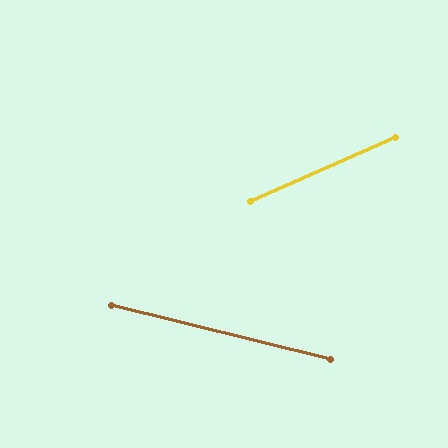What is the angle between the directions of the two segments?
Approximately 38 degrees.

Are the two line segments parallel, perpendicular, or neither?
Neither parallel nor perpendicular — they differ by about 38°.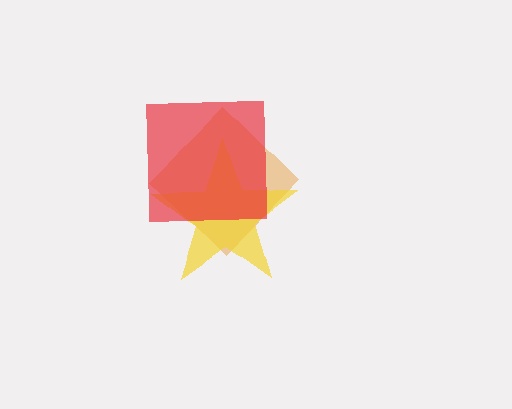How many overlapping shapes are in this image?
There are 3 overlapping shapes in the image.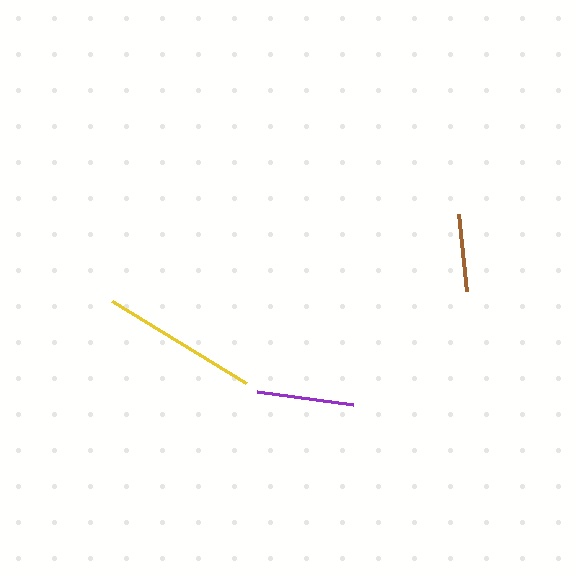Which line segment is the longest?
The yellow line is the longest at approximately 157 pixels.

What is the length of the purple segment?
The purple segment is approximately 97 pixels long.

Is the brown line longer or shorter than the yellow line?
The yellow line is longer than the brown line.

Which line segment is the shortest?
The brown line is the shortest at approximately 78 pixels.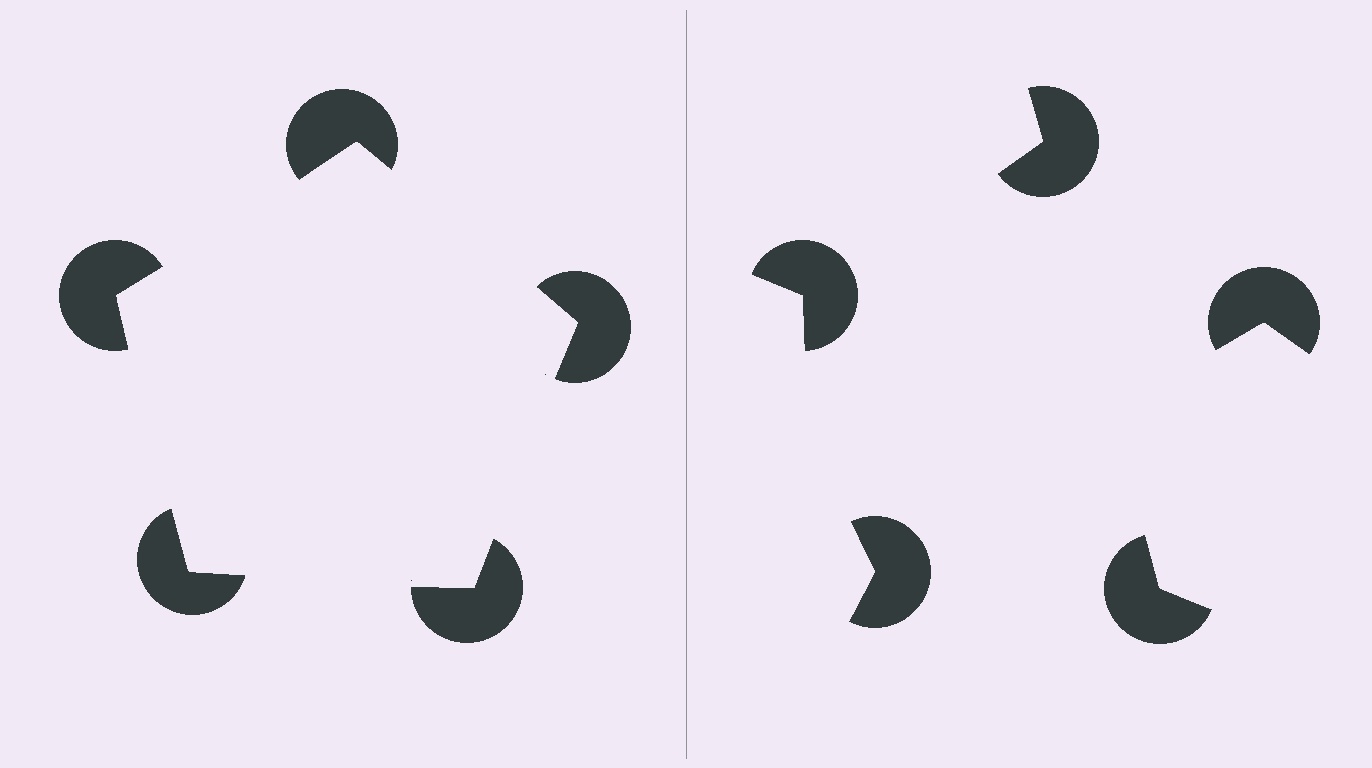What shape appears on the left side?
An illusory pentagon.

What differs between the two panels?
The pac-man discs are positioned identically on both sides; only the wedge orientations differ. On the left they align to a pentagon; on the right they are misaligned.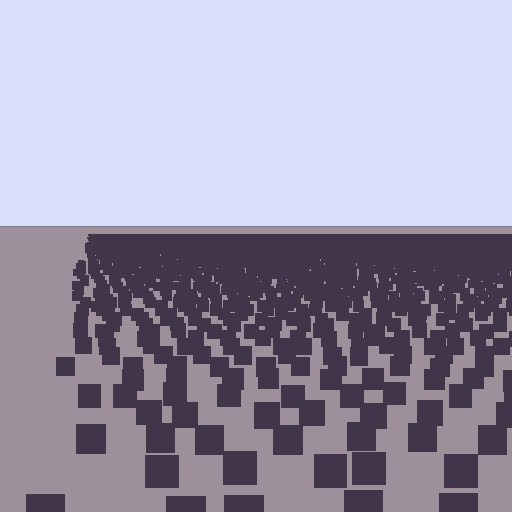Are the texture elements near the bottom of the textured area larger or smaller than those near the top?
Larger. Near the bottom, elements are closer to the viewer and appear at a bigger on-screen size.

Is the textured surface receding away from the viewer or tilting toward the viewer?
The surface is receding away from the viewer. Texture elements get smaller and denser toward the top.